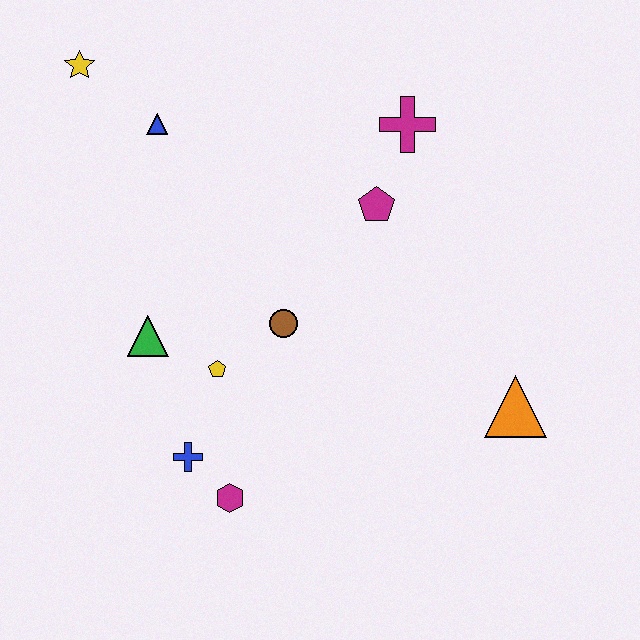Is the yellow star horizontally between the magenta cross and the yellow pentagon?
No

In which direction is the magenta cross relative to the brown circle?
The magenta cross is above the brown circle.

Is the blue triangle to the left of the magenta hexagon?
Yes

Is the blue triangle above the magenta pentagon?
Yes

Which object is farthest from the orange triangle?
The yellow star is farthest from the orange triangle.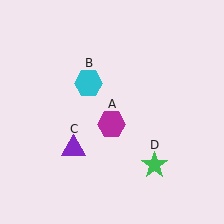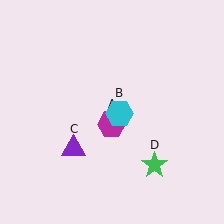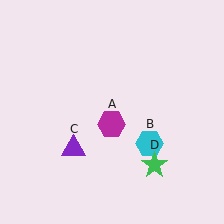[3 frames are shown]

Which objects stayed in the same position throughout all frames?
Magenta hexagon (object A) and purple triangle (object C) and green star (object D) remained stationary.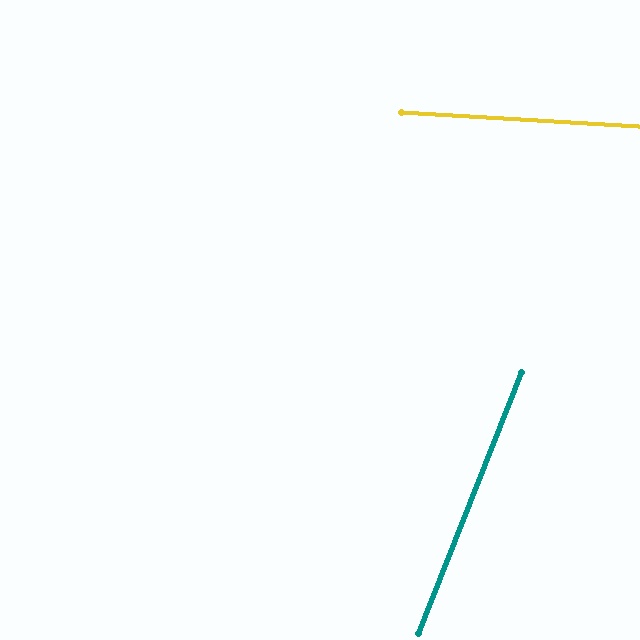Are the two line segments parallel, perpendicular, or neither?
Neither parallel nor perpendicular — they differ by about 72°.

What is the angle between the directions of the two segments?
Approximately 72 degrees.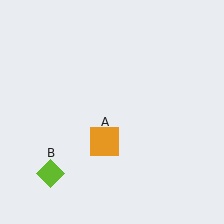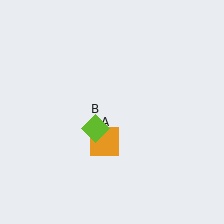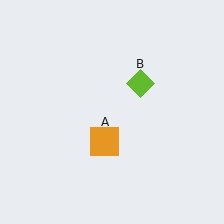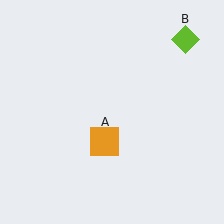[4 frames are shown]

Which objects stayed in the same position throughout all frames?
Orange square (object A) remained stationary.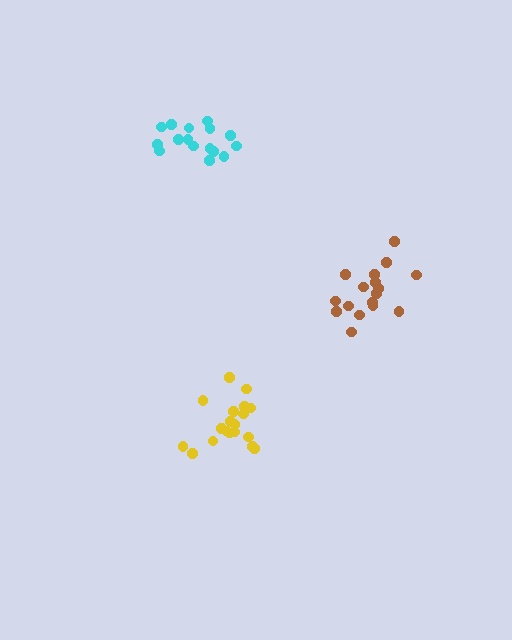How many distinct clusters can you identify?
There are 3 distinct clusters.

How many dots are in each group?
Group 1: 16 dots, Group 2: 19 dots, Group 3: 17 dots (52 total).